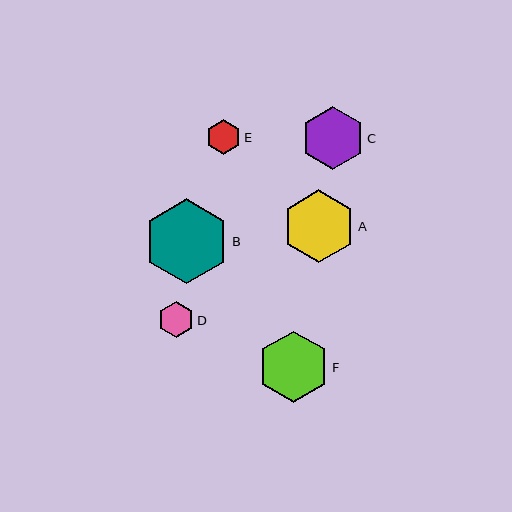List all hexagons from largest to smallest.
From largest to smallest: B, A, F, C, D, E.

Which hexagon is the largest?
Hexagon B is the largest with a size of approximately 85 pixels.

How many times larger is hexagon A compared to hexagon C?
Hexagon A is approximately 1.1 times the size of hexagon C.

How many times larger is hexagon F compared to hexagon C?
Hexagon F is approximately 1.1 times the size of hexagon C.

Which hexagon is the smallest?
Hexagon E is the smallest with a size of approximately 35 pixels.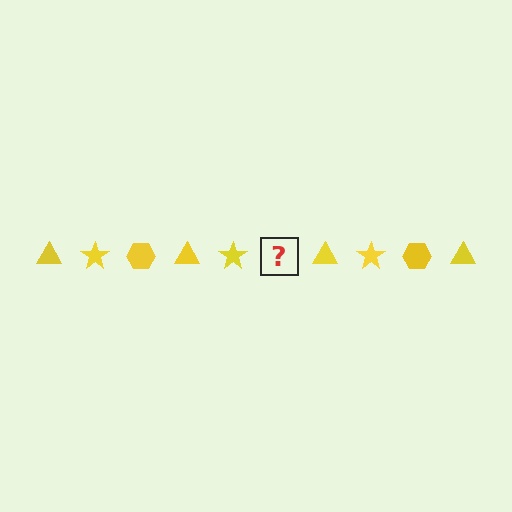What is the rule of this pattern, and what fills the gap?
The rule is that the pattern cycles through triangle, star, hexagon shapes in yellow. The gap should be filled with a yellow hexagon.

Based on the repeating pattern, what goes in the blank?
The blank should be a yellow hexagon.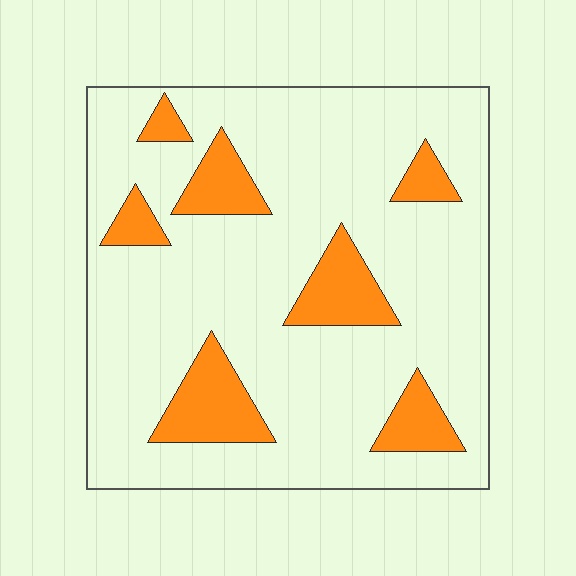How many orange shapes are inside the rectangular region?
7.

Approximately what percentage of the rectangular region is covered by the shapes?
Approximately 20%.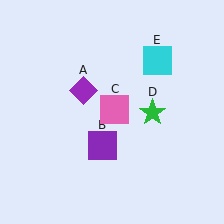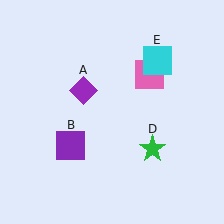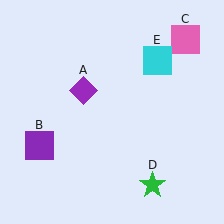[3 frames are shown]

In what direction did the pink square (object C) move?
The pink square (object C) moved up and to the right.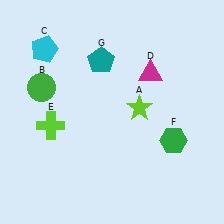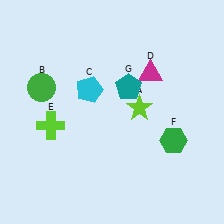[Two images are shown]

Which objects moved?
The objects that moved are: the cyan pentagon (C), the teal pentagon (G).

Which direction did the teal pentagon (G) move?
The teal pentagon (G) moved right.